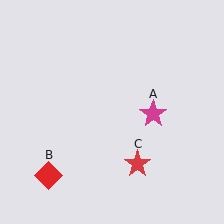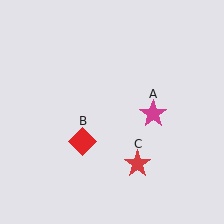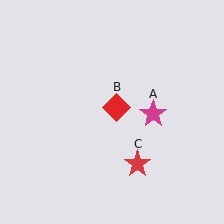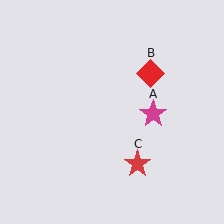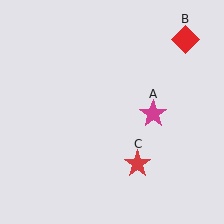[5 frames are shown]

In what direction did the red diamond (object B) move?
The red diamond (object B) moved up and to the right.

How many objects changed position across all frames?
1 object changed position: red diamond (object B).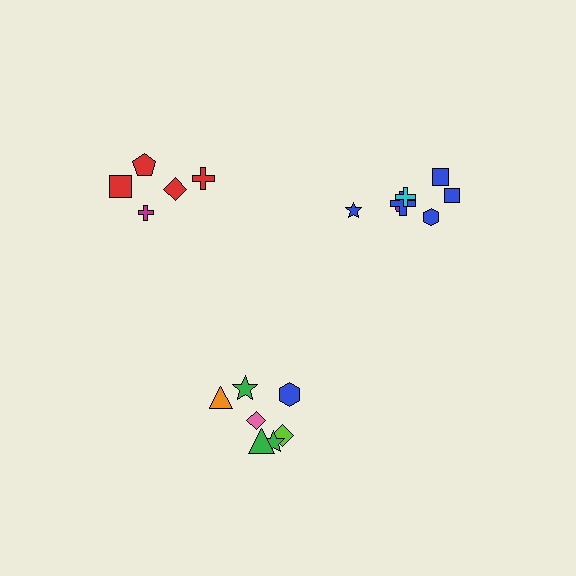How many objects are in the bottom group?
There are 7 objects.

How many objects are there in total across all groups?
There are 19 objects.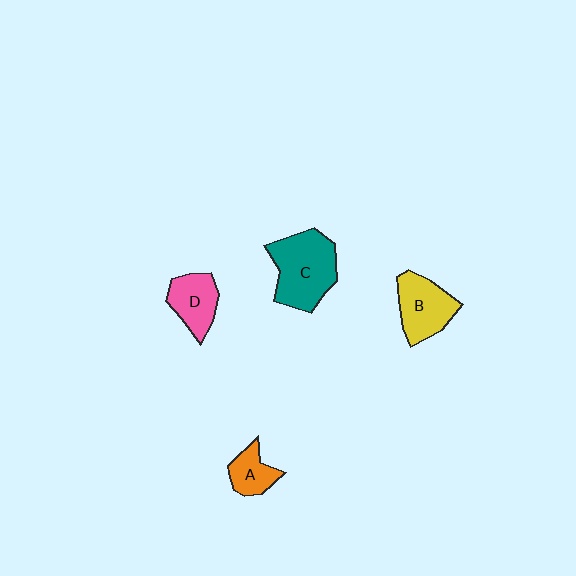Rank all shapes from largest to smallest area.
From largest to smallest: C (teal), B (yellow), D (pink), A (orange).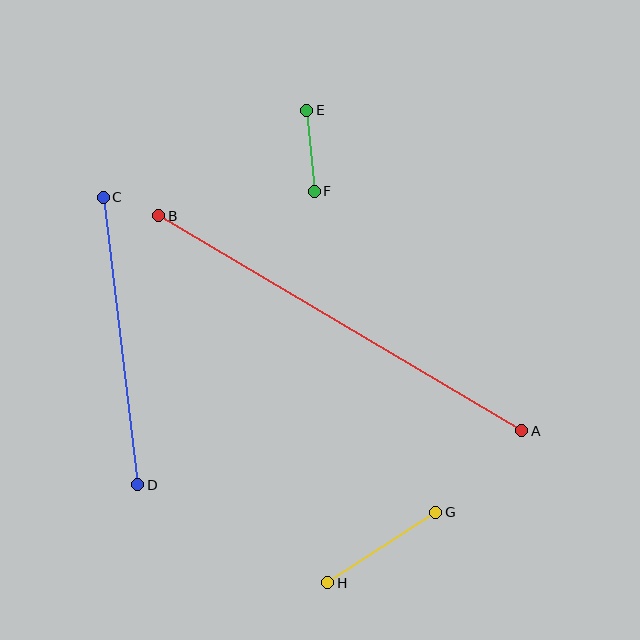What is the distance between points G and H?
The distance is approximately 129 pixels.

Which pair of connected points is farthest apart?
Points A and B are farthest apart.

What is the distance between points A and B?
The distance is approximately 422 pixels.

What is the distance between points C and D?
The distance is approximately 290 pixels.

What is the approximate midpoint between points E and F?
The midpoint is at approximately (310, 151) pixels.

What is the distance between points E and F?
The distance is approximately 81 pixels.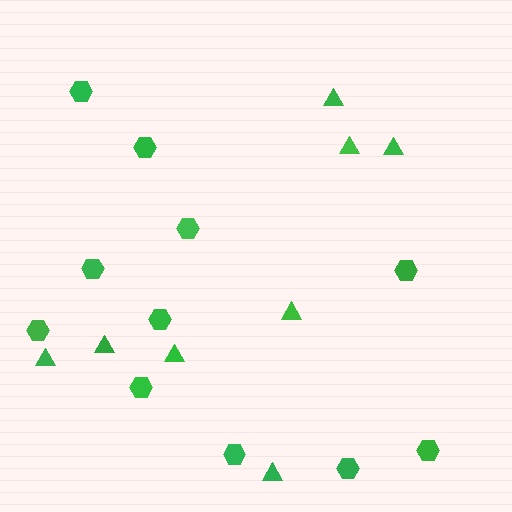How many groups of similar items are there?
There are 2 groups: one group of hexagons (11) and one group of triangles (8).